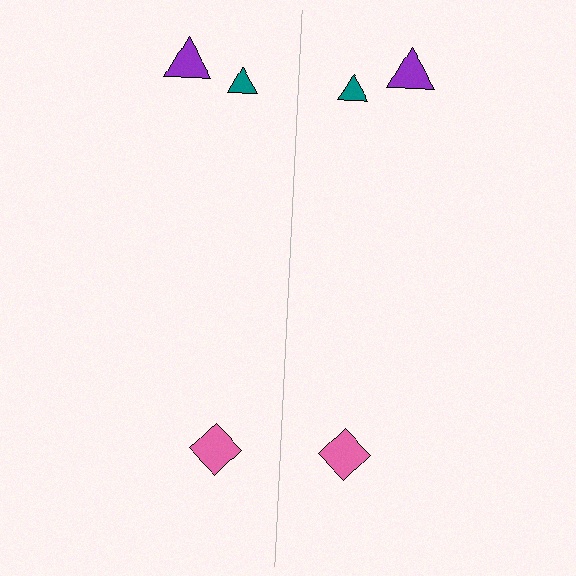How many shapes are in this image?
There are 6 shapes in this image.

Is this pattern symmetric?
Yes, this pattern has bilateral (reflection) symmetry.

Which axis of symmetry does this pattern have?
The pattern has a vertical axis of symmetry running through the center of the image.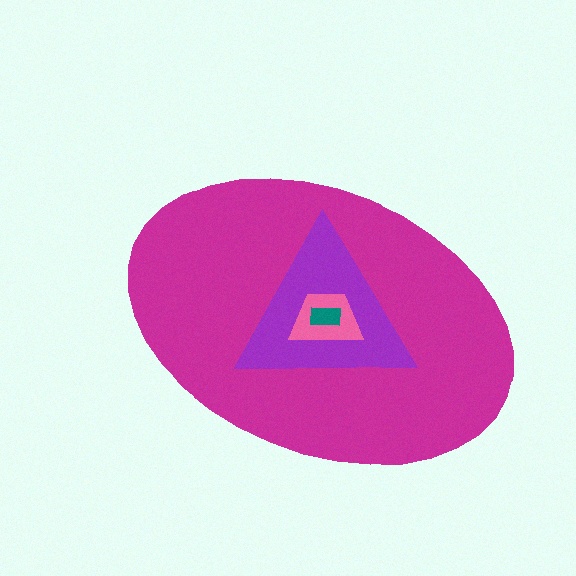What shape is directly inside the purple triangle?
The pink trapezoid.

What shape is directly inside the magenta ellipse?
The purple triangle.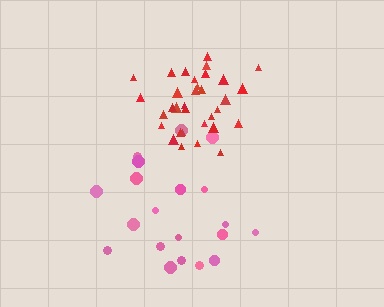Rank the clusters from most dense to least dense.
red, pink.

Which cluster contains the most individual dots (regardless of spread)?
Red (33).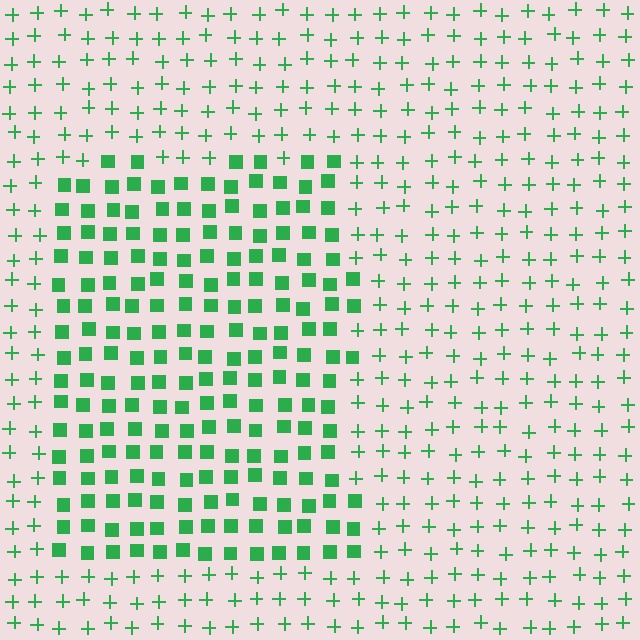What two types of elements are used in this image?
The image uses squares inside the rectangle region and plus signs outside it.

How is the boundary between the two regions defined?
The boundary is defined by a change in element shape: squares inside vs. plus signs outside. All elements share the same color and spacing.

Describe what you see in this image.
The image is filled with small green elements arranged in a uniform grid. A rectangle-shaped region contains squares, while the surrounding area contains plus signs. The boundary is defined purely by the change in element shape.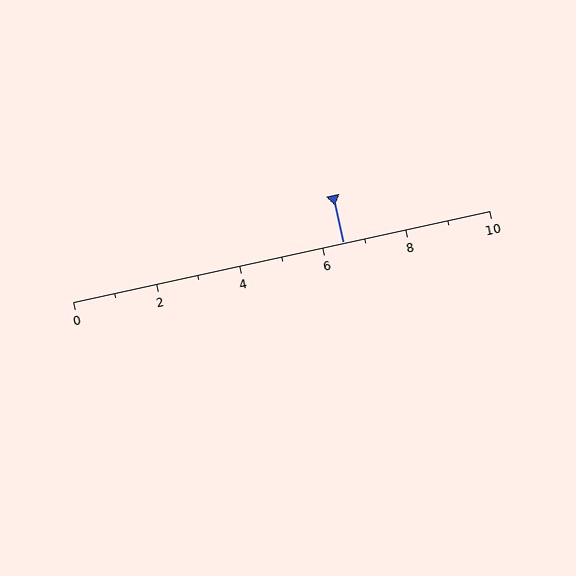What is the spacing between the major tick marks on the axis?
The major ticks are spaced 2 apart.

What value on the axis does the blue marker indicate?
The marker indicates approximately 6.5.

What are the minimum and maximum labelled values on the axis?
The axis runs from 0 to 10.